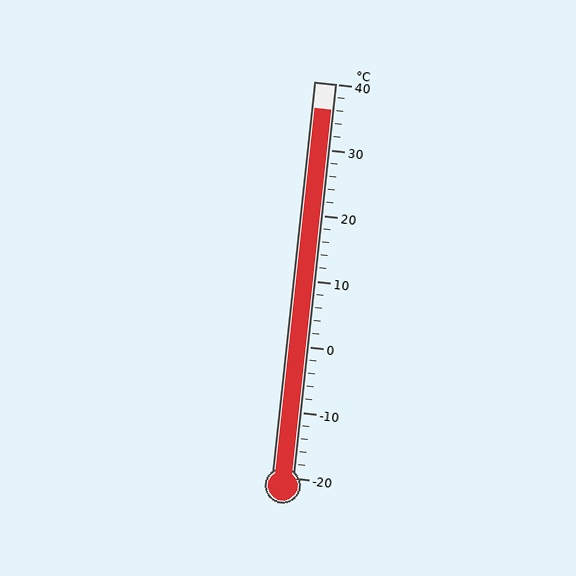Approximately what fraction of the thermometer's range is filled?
The thermometer is filled to approximately 95% of its range.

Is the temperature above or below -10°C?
The temperature is above -10°C.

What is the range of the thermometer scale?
The thermometer scale ranges from -20°C to 40°C.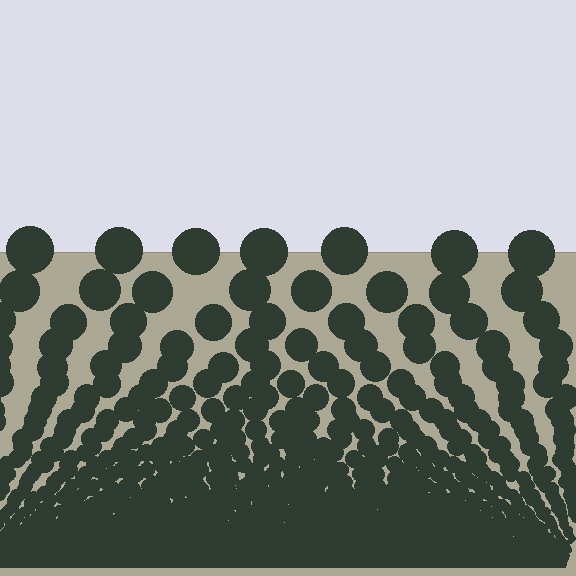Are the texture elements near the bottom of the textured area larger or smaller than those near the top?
Smaller. The gradient is inverted — elements near the bottom are smaller and denser.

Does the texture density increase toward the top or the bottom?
Density increases toward the bottom.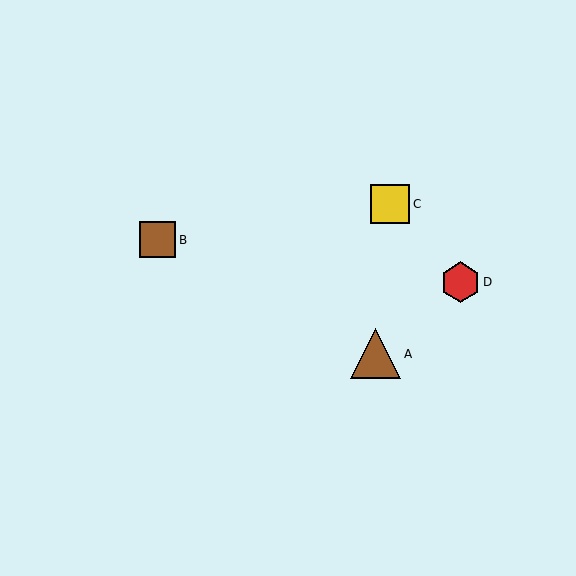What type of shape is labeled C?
Shape C is a yellow square.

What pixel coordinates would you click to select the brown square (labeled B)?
Click at (158, 240) to select the brown square B.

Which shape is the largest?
The brown triangle (labeled A) is the largest.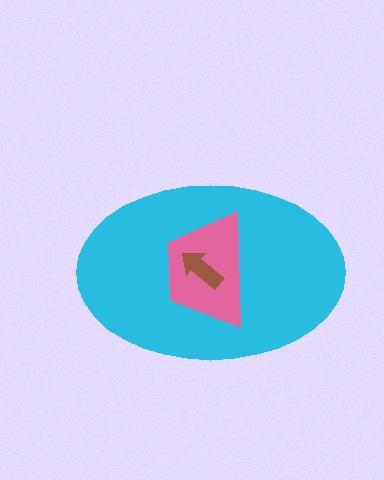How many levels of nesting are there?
3.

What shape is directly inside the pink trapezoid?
The brown arrow.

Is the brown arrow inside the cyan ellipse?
Yes.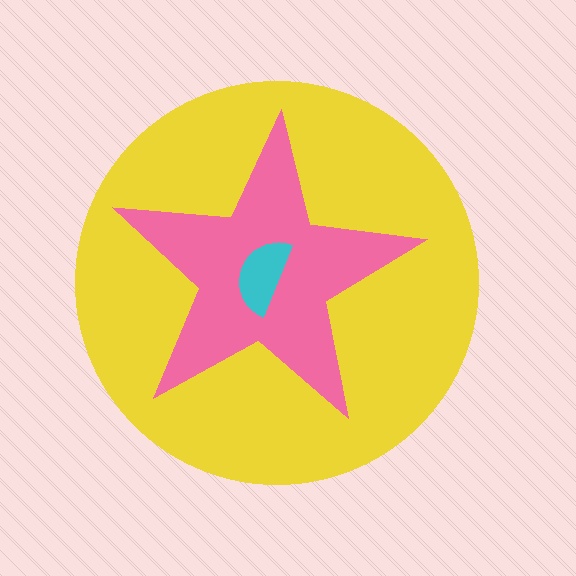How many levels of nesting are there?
3.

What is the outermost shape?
The yellow circle.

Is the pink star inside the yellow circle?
Yes.